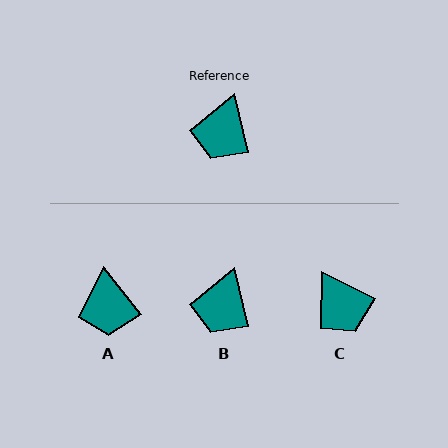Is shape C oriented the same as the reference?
No, it is off by about 50 degrees.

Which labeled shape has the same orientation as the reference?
B.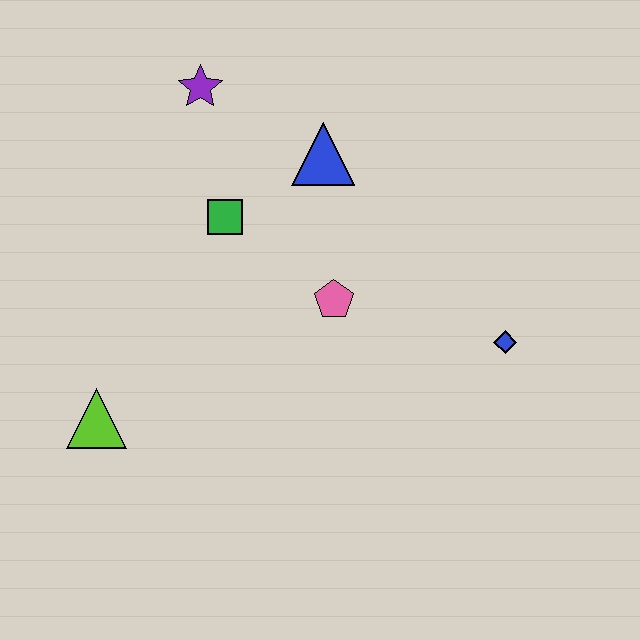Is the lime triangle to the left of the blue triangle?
Yes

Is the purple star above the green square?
Yes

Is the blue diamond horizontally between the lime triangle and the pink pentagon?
No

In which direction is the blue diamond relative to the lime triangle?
The blue diamond is to the right of the lime triangle.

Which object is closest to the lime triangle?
The green square is closest to the lime triangle.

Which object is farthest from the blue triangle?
The lime triangle is farthest from the blue triangle.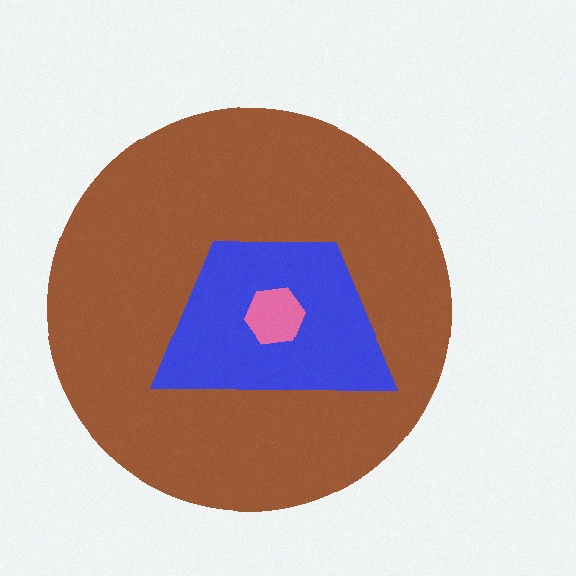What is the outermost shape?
The brown circle.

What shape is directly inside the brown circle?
The blue trapezoid.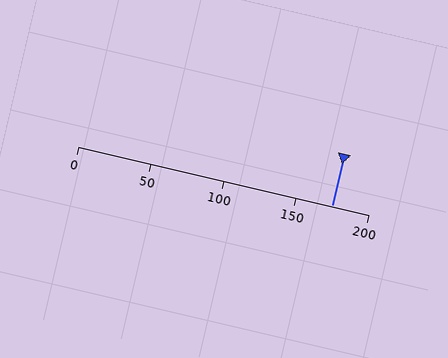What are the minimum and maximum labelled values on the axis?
The axis runs from 0 to 200.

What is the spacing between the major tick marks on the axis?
The major ticks are spaced 50 apart.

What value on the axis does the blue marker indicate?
The marker indicates approximately 175.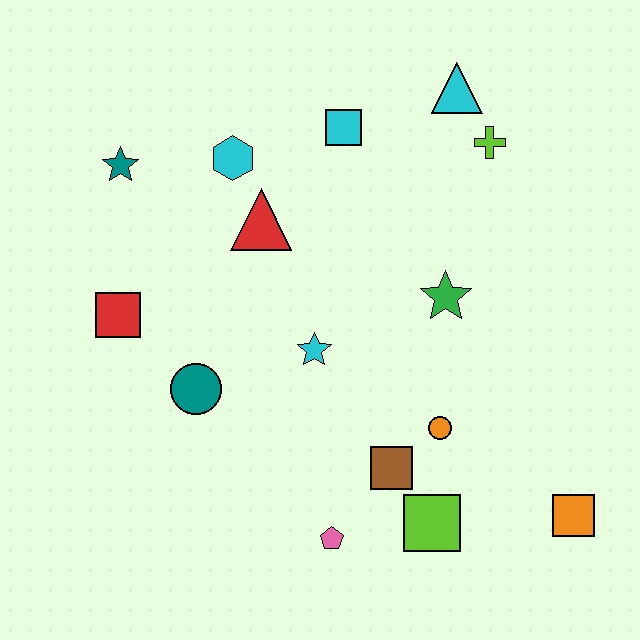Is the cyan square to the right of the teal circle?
Yes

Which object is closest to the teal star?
The cyan hexagon is closest to the teal star.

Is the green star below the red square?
No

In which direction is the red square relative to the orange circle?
The red square is to the left of the orange circle.